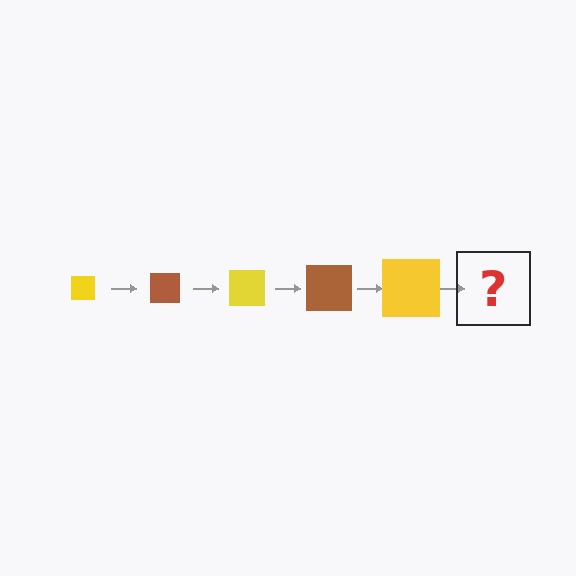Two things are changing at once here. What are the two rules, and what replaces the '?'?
The two rules are that the square grows larger each step and the color cycles through yellow and brown. The '?' should be a brown square, larger than the previous one.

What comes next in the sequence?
The next element should be a brown square, larger than the previous one.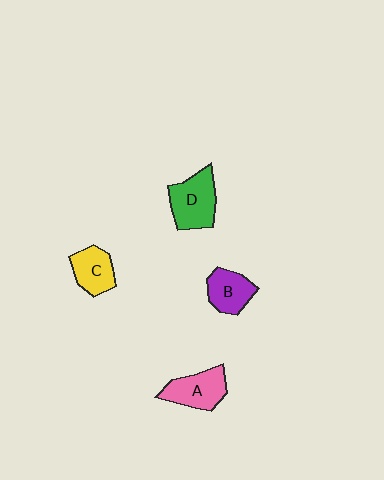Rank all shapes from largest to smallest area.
From largest to smallest: D (green), A (pink), C (yellow), B (purple).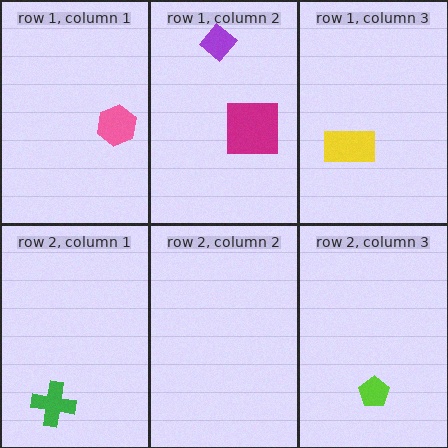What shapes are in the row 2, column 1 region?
The green cross.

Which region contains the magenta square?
The row 1, column 2 region.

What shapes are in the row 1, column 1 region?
The pink hexagon.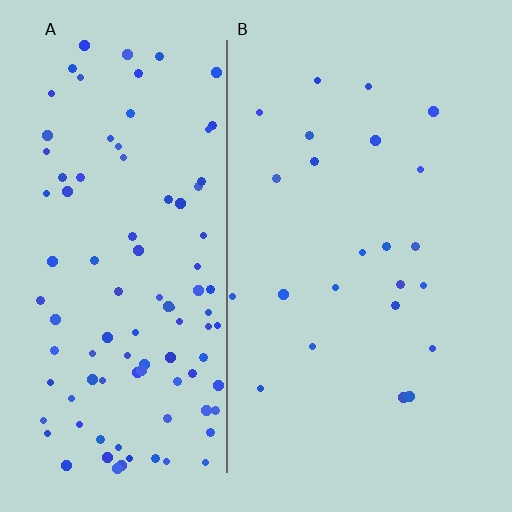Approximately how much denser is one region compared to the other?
Approximately 4.4× — region A over region B.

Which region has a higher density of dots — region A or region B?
A (the left).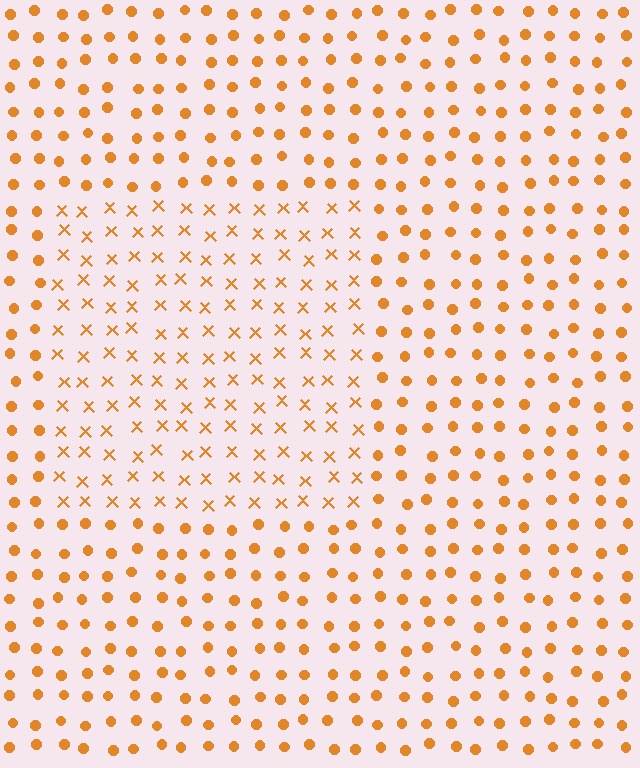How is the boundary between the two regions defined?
The boundary is defined by a change in element shape: X marks inside vs. circles outside. All elements share the same color and spacing.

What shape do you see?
I see a rectangle.